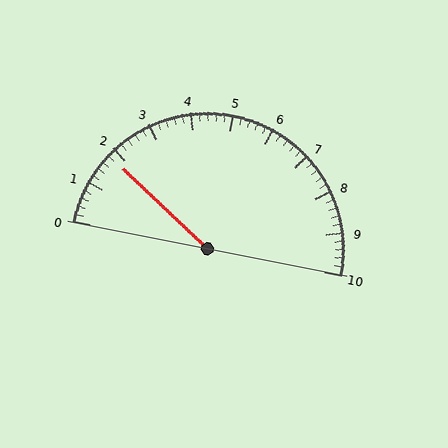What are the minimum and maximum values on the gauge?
The gauge ranges from 0 to 10.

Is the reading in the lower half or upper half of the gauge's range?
The reading is in the lower half of the range (0 to 10).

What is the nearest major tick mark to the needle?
The nearest major tick mark is 2.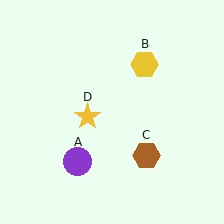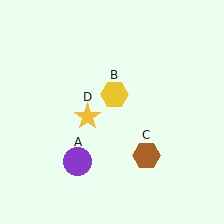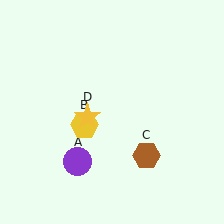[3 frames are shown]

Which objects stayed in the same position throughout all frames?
Purple circle (object A) and brown hexagon (object C) and yellow star (object D) remained stationary.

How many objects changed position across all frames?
1 object changed position: yellow hexagon (object B).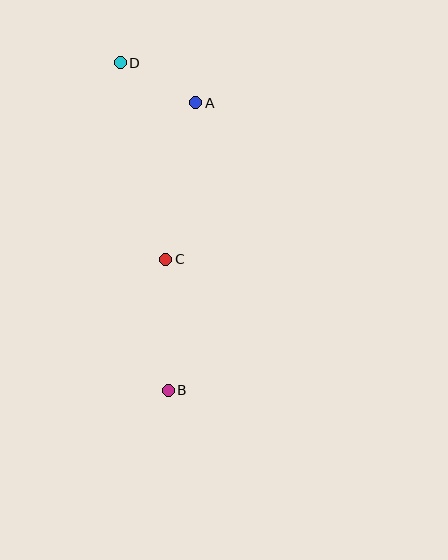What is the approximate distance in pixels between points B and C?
The distance between B and C is approximately 131 pixels.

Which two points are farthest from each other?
Points B and D are farthest from each other.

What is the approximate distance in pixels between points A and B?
The distance between A and B is approximately 289 pixels.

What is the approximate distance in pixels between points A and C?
The distance between A and C is approximately 159 pixels.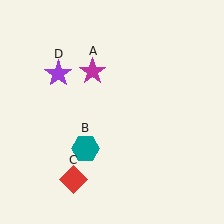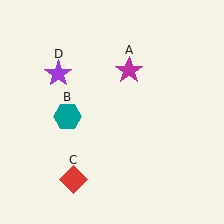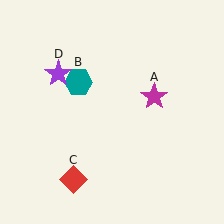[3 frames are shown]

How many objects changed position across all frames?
2 objects changed position: magenta star (object A), teal hexagon (object B).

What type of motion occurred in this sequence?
The magenta star (object A), teal hexagon (object B) rotated clockwise around the center of the scene.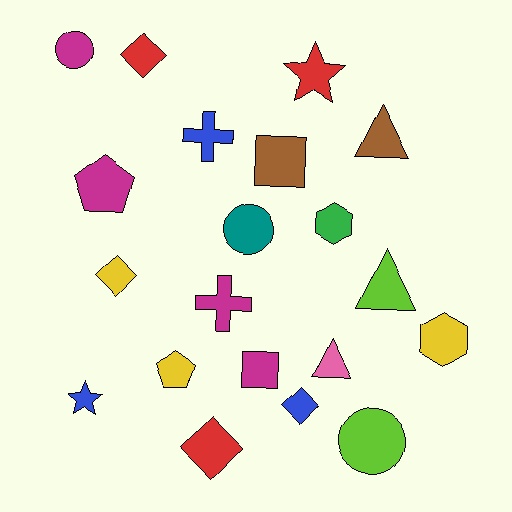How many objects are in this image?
There are 20 objects.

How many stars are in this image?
There are 2 stars.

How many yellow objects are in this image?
There are 3 yellow objects.